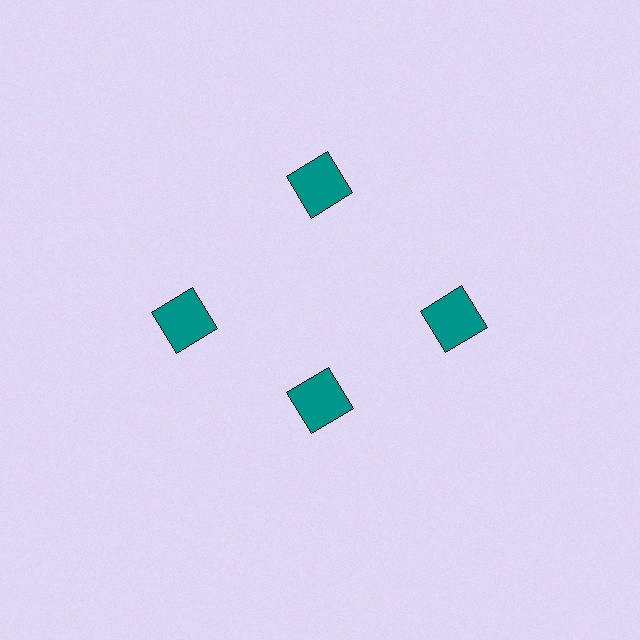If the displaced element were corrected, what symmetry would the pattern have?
It would have 4-fold rotational symmetry — the pattern would map onto itself every 90 degrees.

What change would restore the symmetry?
The symmetry would be restored by moving it outward, back onto the ring so that all 4 squares sit at equal angles and equal distance from the center.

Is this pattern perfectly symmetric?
No. The 4 teal squares are arranged in a ring, but one element near the 6 o'clock position is pulled inward toward the center, breaking the 4-fold rotational symmetry.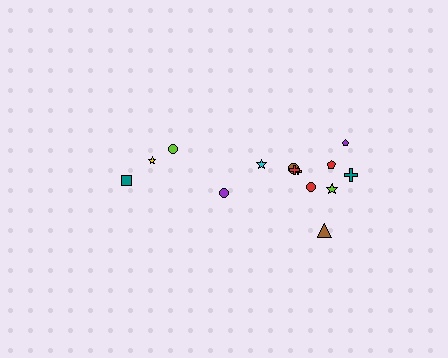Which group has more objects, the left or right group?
The right group.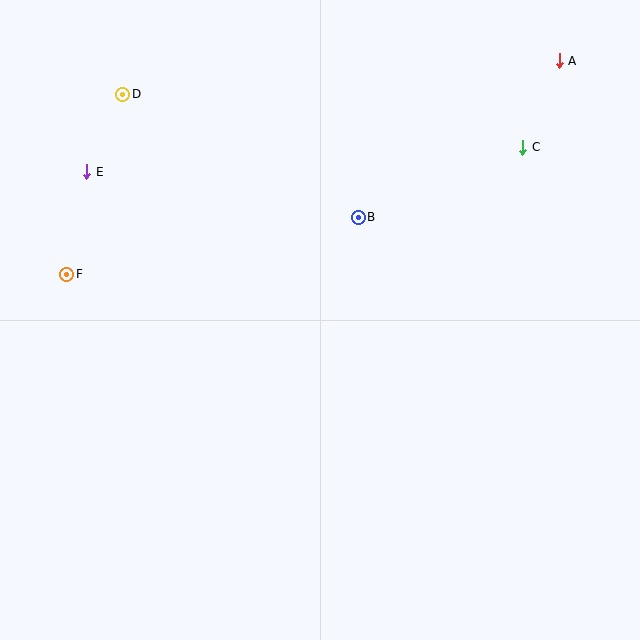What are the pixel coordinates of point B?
Point B is at (358, 217).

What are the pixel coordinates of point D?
Point D is at (123, 94).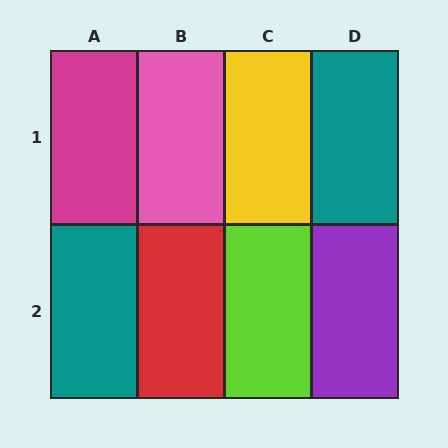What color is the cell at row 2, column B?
Red.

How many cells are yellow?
1 cell is yellow.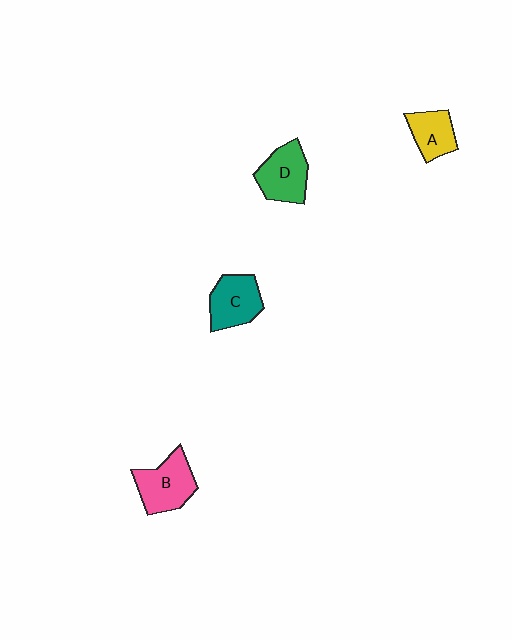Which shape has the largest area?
Shape B (pink).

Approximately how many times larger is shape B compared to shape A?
Approximately 1.4 times.